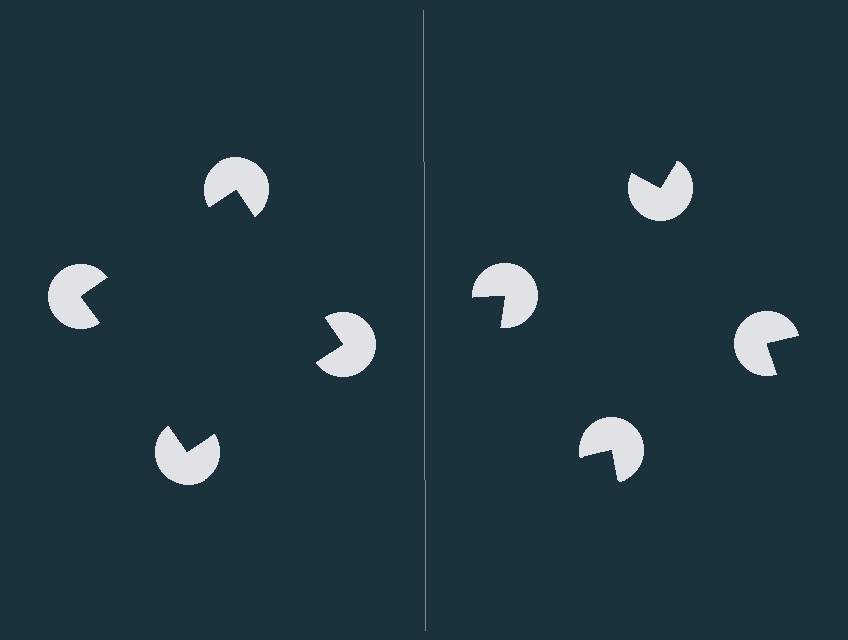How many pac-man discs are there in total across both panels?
8 — 4 on each side.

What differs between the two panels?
The pac-man discs are positioned identically on both sides; only the wedge orientations differ. On the left they align to a square; on the right they are misaligned.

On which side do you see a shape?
An illusory square appears on the left side. On the right side the wedge cuts are rotated, so no coherent shape forms.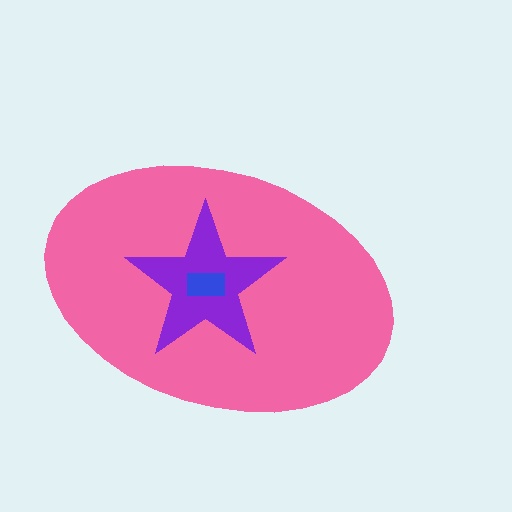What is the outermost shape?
The pink ellipse.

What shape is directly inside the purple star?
The blue rectangle.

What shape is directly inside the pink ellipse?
The purple star.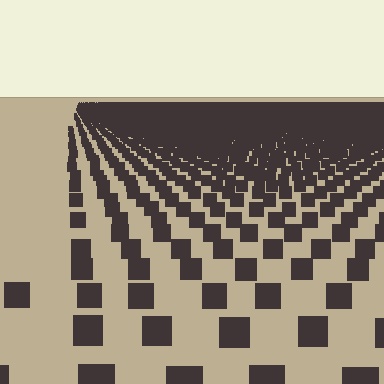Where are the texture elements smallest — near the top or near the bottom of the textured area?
Near the top.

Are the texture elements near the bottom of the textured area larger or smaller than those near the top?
Larger. Near the bottom, elements are closer to the viewer and appear at a bigger on-screen size.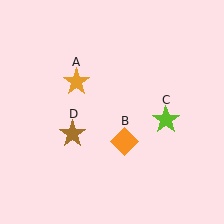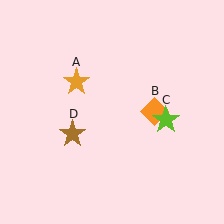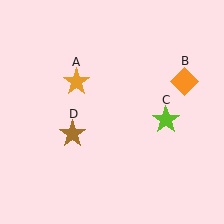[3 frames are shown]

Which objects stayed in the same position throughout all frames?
Orange star (object A) and lime star (object C) and brown star (object D) remained stationary.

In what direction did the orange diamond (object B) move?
The orange diamond (object B) moved up and to the right.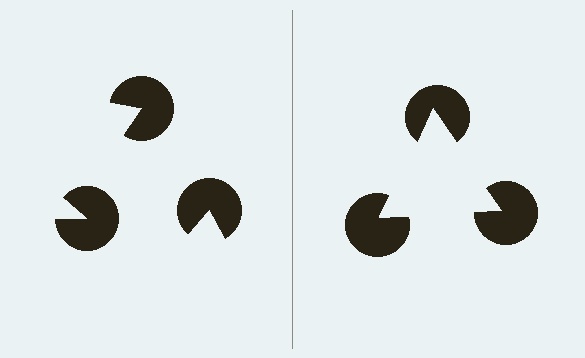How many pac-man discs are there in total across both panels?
6 — 3 on each side.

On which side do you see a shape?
An illusory triangle appears on the right side. On the left side the wedge cuts are rotated, so no coherent shape forms.